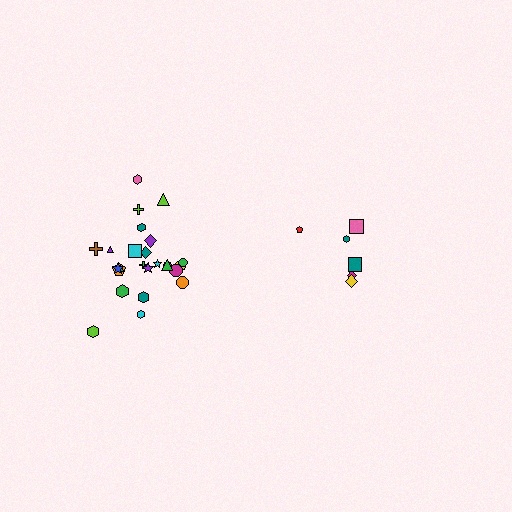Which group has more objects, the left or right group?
The left group.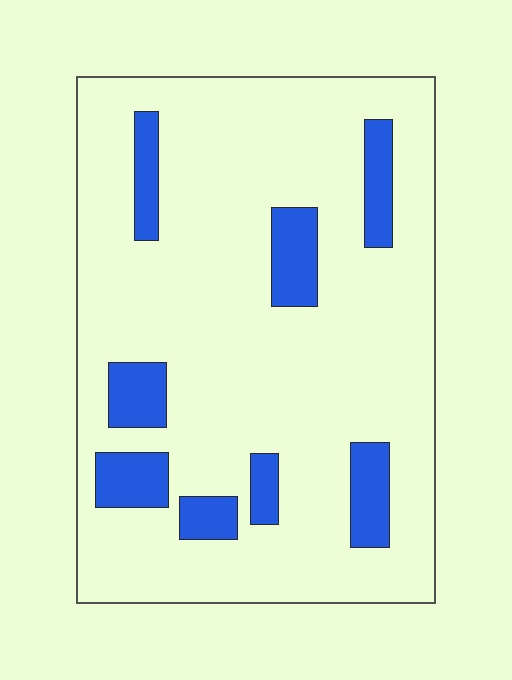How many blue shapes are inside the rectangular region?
8.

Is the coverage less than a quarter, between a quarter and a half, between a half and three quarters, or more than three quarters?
Less than a quarter.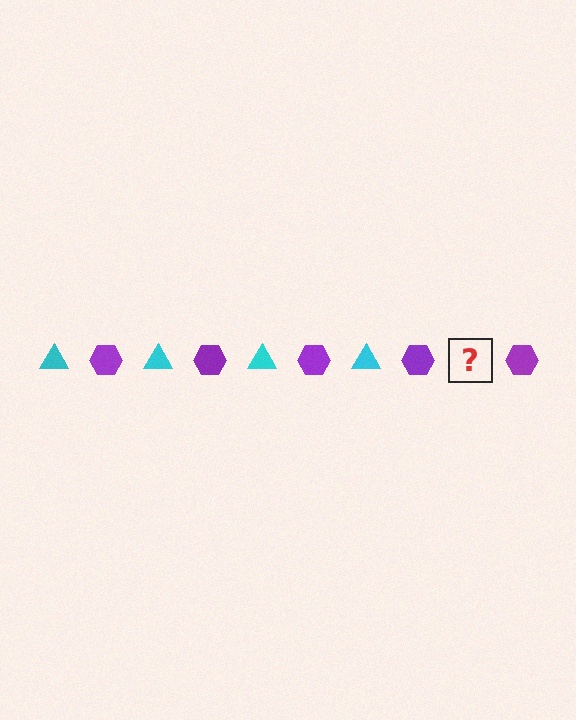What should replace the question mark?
The question mark should be replaced with a cyan triangle.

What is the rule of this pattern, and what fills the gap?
The rule is that the pattern alternates between cyan triangle and purple hexagon. The gap should be filled with a cyan triangle.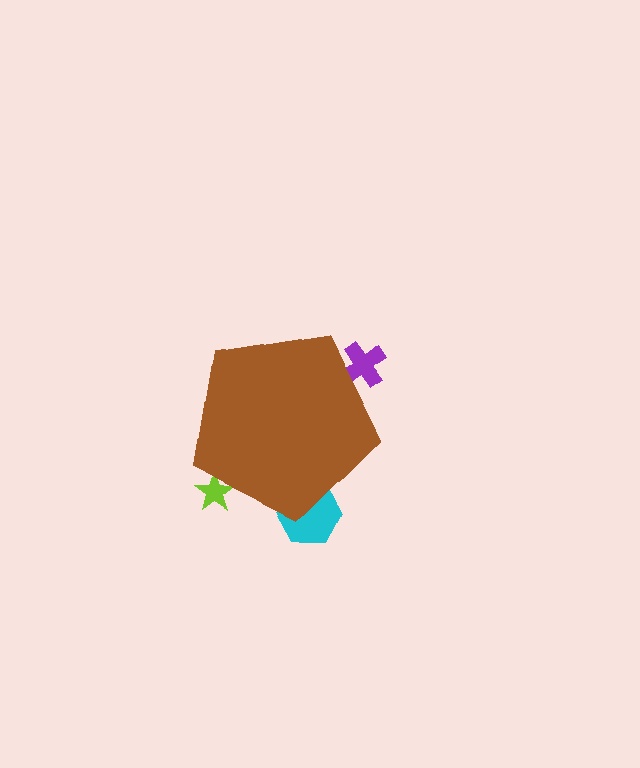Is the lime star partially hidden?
Yes, the lime star is partially hidden behind the brown pentagon.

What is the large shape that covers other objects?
A brown pentagon.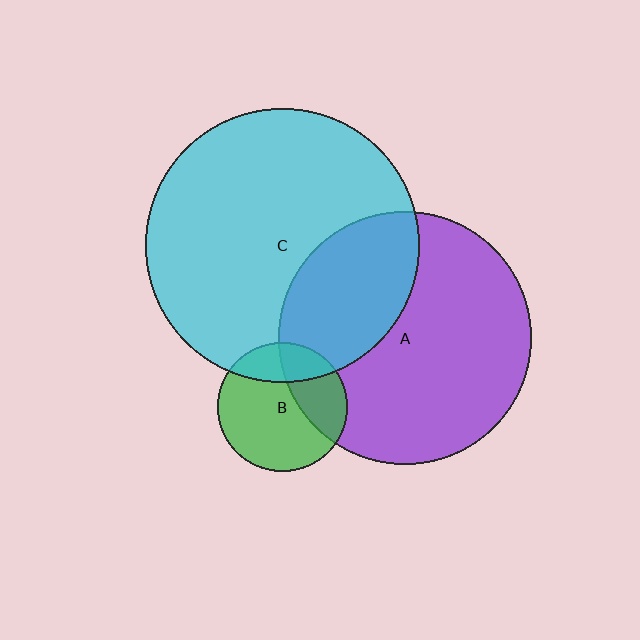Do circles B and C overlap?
Yes.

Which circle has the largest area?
Circle C (cyan).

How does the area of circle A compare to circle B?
Approximately 3.8 times.